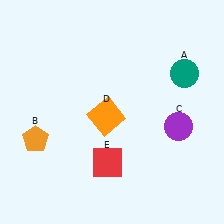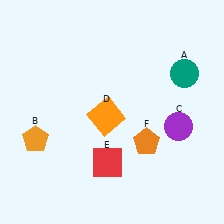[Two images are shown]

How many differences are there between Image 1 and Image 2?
There is 1 difference between the two images.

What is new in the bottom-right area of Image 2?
An orange pentagon (F) was added in the bottom-right area of Image 2.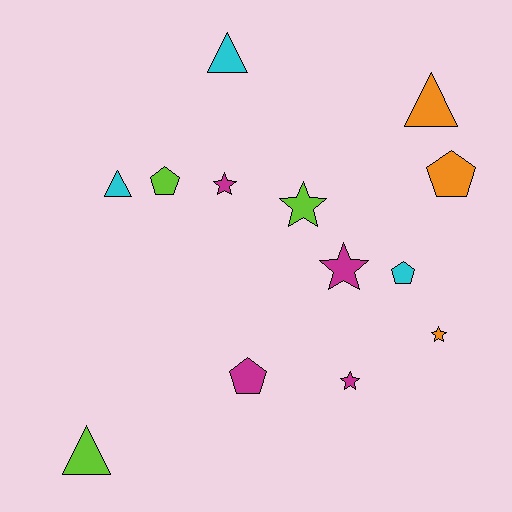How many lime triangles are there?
There is 1 lime triangle.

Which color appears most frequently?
Magenta, with 4 objects.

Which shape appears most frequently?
Star, with 5 objects.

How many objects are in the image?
There are 13 objects.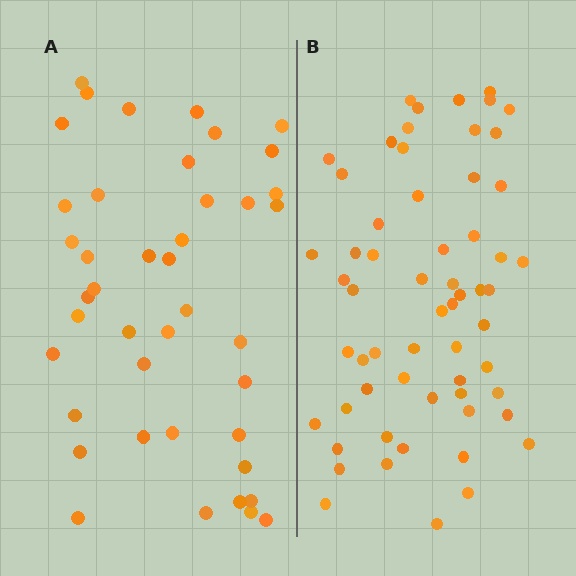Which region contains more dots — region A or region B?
Region B (the right region) has more dots.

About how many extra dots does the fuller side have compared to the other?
Region B has approximately 20 more dots than region A.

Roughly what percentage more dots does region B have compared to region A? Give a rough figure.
About 45% more.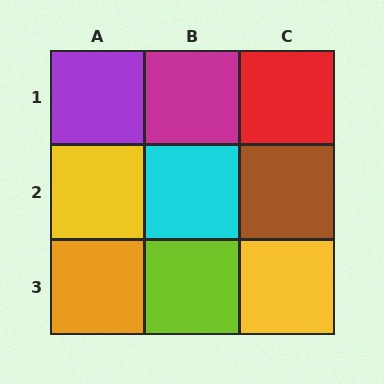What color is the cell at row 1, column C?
Red.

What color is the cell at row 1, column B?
Magenta.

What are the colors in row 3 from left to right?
Orange, lime, yellow.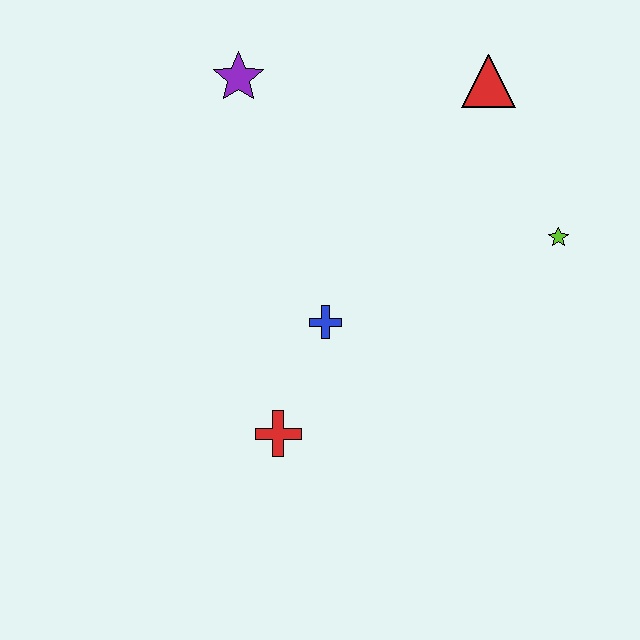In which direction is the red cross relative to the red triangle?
The red cross is below the red triangle.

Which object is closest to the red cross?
The blue cross is closest to the red cross.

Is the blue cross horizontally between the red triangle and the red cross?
Yes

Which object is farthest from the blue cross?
The red triangle is farthest from the blue cross.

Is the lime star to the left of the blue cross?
No